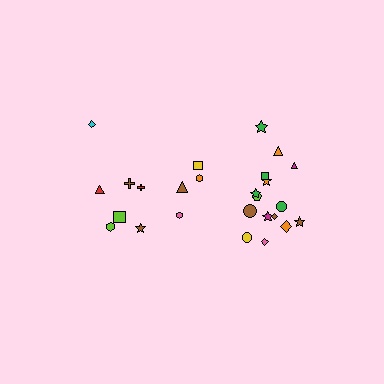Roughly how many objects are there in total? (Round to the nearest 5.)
Roughly 25 objects in total.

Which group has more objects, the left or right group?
The right group.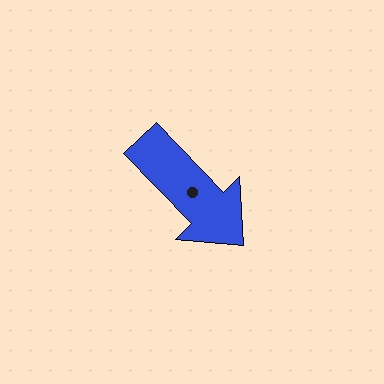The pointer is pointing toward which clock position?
Roughly 5 o'clock.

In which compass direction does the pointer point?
Southeast.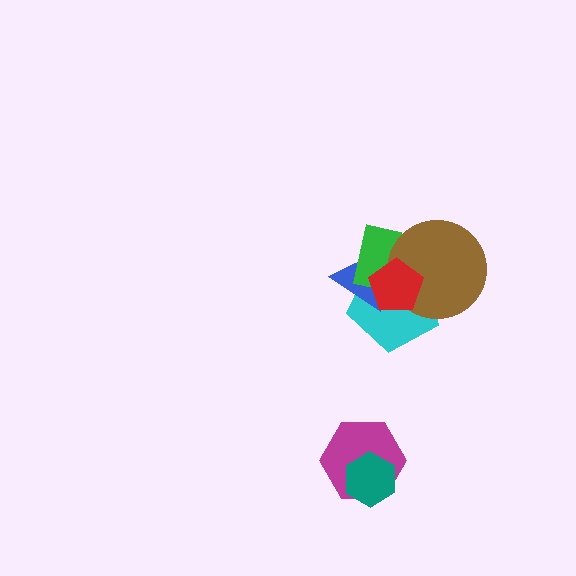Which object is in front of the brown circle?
The red pentagon is in front of the brown circle.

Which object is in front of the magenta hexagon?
The teal hexagon is in front of the magenta hexagon.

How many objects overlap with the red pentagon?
4 objects overlap with the red pentagon.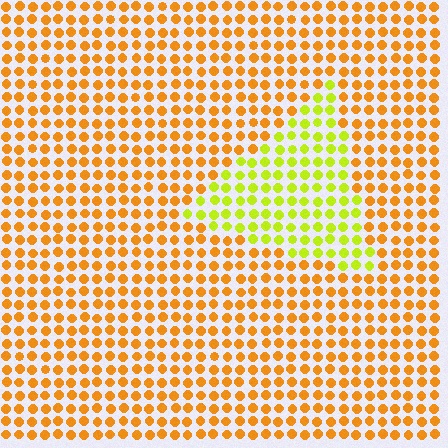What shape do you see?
I see a triangle.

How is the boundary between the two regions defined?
The boundary is defined purely by a slight shift in hue (about 42 degrees). Spacing, size, and orientation are identical on both sides.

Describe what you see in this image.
The image is filled with small orange elements in a uniform arrangement. A triangle-shaped region is visible where the elements are tinted to a slightly different hue, forming a subtle color boundary.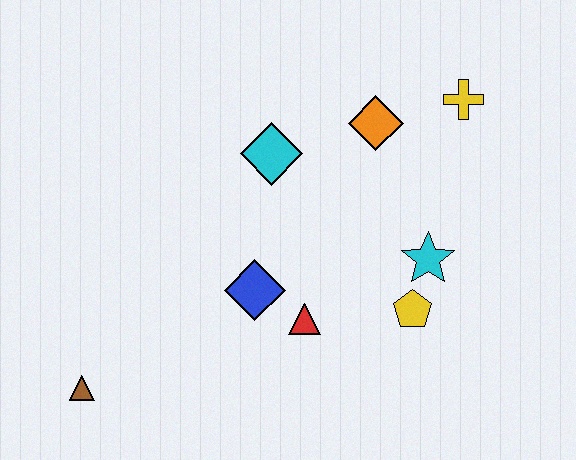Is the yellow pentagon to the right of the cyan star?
No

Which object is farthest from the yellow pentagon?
The brown triangle is farthest from the yellow pentagon.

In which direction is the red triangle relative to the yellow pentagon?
The red triangle is to the left of the yellow pentagon.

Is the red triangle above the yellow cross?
No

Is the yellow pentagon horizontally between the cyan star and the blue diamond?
Yes